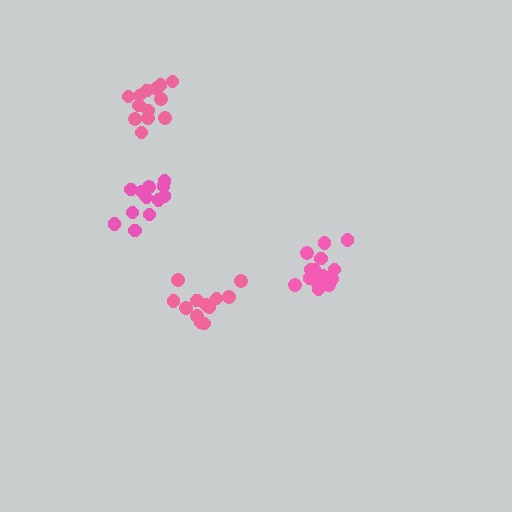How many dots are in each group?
Group 1: 15 dots, Group 2: 13 dots, Group 3: 13 dots, Group 4: 12 dots (53 total).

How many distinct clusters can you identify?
There are 4 distinct clusters.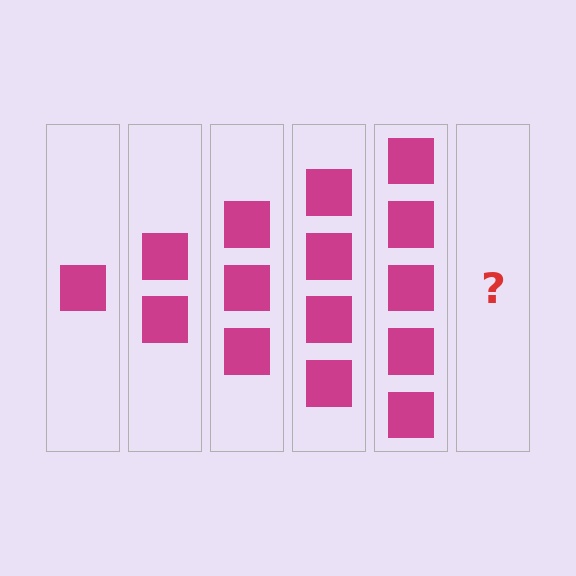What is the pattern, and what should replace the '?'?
The pattern is that each step adds one more square. The '?' should be 6 squares.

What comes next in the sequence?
The next element should be 6 squares.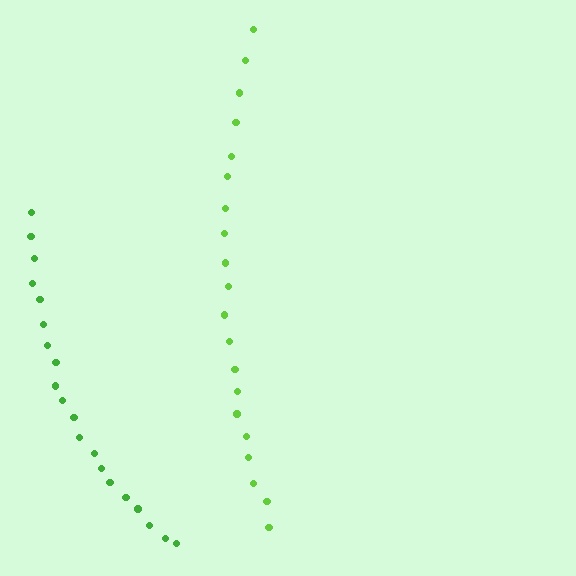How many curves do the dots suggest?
There are 2 distinct paths.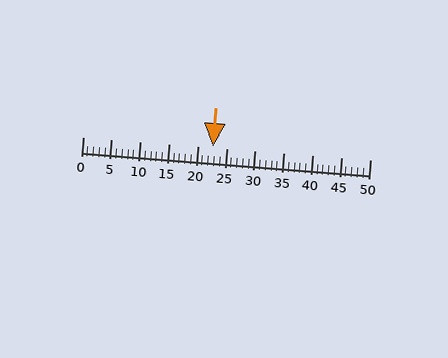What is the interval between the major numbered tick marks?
The major tick marks are spaced 5 units apart.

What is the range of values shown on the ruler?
The ruler shows values from 0 to 50.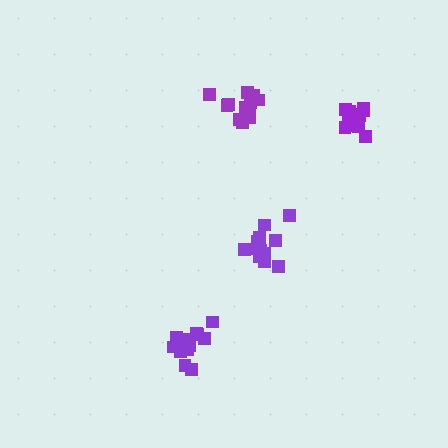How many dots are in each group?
Group 1: 12 dots, Group 2: 13 dots, Group 3: 12 dots, Group 4: 12 dots (49 total).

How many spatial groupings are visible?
There are 4 spatial groupings.